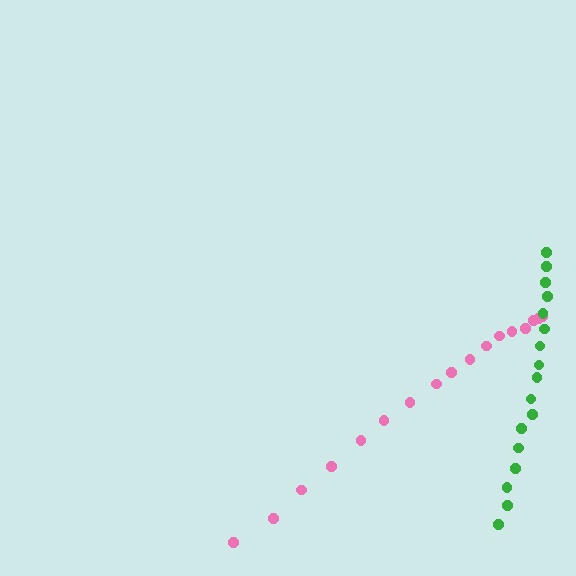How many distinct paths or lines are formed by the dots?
There are 2 distinct paths.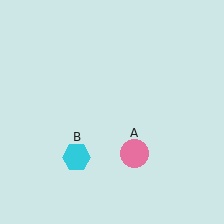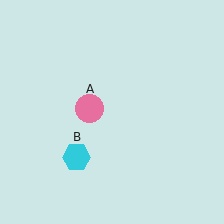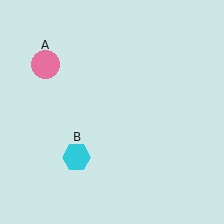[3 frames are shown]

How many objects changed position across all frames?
1 object changed position: pink circle (object A).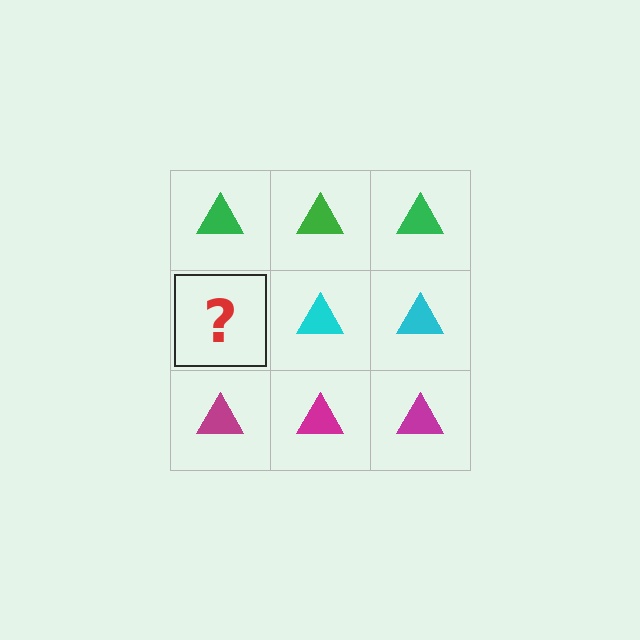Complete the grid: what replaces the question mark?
The question mark should be replaced with a cyan triangle.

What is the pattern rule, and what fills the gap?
The rule is that each row has a consistent color. The gap should be filled with a cyan triangle.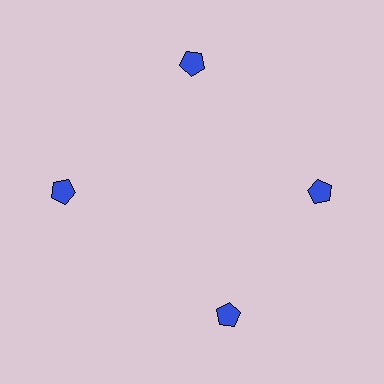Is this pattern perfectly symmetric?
No. The 4 blue pentagons are arranged in a ring, but one element near the 6 o'clock position is rotated out of alignment along the ring, breaking the 4-fold rotational symmetry.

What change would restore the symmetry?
The symmetry would be restored by rotating it back into even spacing with its neighbors so that all 4 pentagons sit at equal angles and equal distance from the center.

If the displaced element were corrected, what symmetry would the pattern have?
It would have 4-fold rotational symmetry — the pattern would map onto itself every 90 degrees.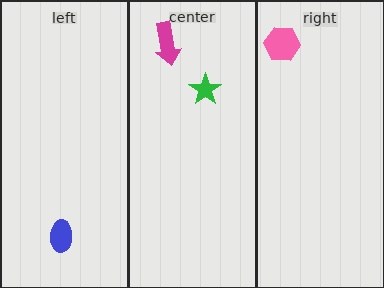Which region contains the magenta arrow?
The center region.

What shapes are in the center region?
The green star, the magenta arrow.